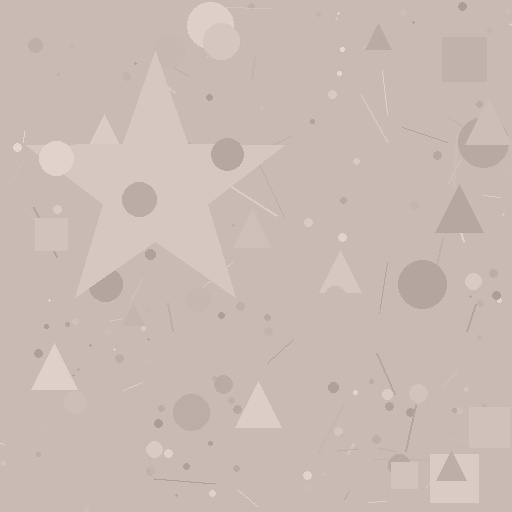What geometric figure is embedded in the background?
A star is embedded in the background.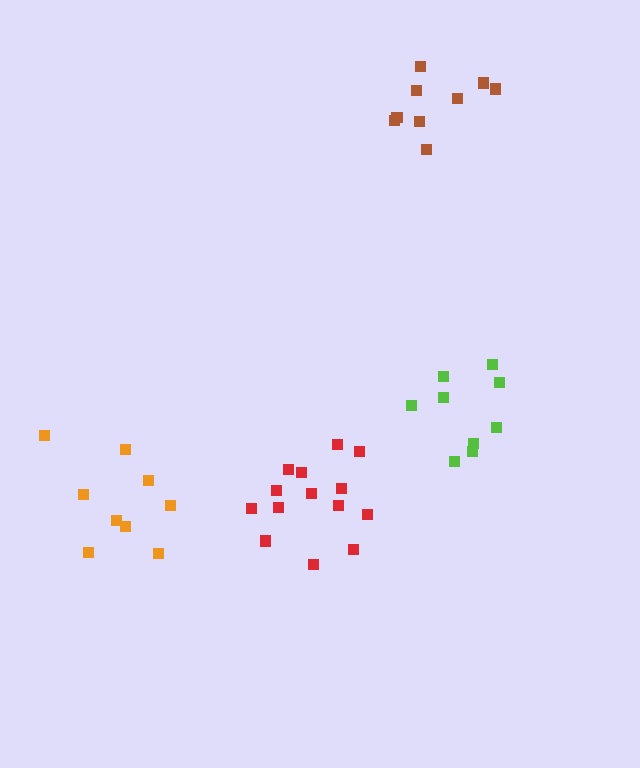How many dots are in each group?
Group 1: 9 dots, Group 2: 9 dots, Group 3: 9 dots, Group 4: 14 dots (41 total).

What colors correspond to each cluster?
The clusters are colored: brown, lime, orange, red.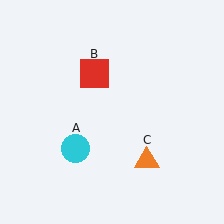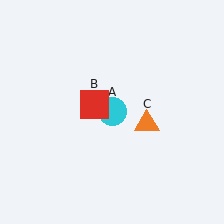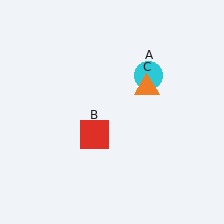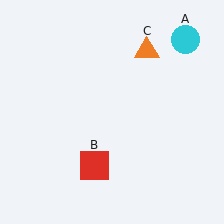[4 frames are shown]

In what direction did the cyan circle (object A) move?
The cyan circle (object A) moved up and to the right.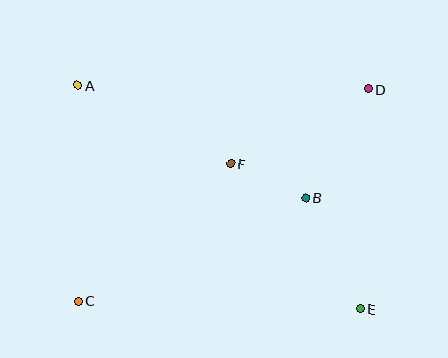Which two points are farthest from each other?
Points A and E are farthest from each other.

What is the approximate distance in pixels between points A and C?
The distance between A and C is approximately 215 pixels.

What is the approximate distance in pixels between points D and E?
The distance between D and E is approximately 220 pixels.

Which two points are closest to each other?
Points B and F are closest to each other.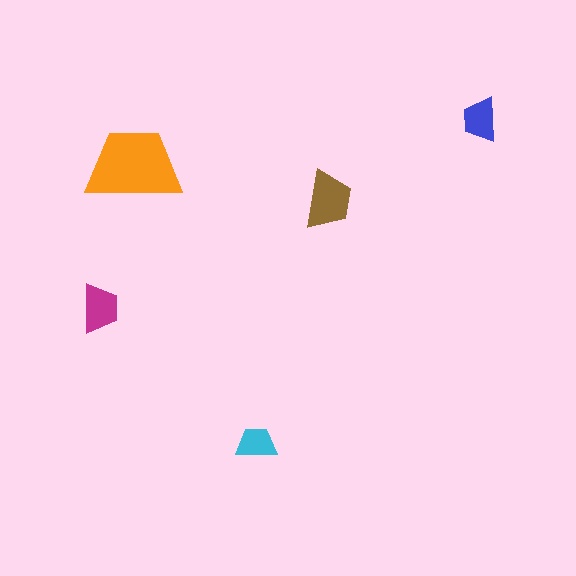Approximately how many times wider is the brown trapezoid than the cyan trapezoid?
About 1.5 times wider.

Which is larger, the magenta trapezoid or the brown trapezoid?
The brown one.